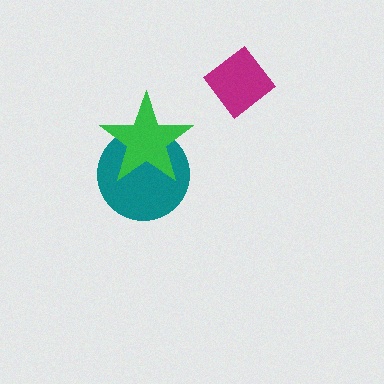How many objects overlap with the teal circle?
1 object overlaps with the teal circle.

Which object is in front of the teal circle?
The green star is in front of the teal circle.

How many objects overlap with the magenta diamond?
0 objects overlap with the magenta diamond.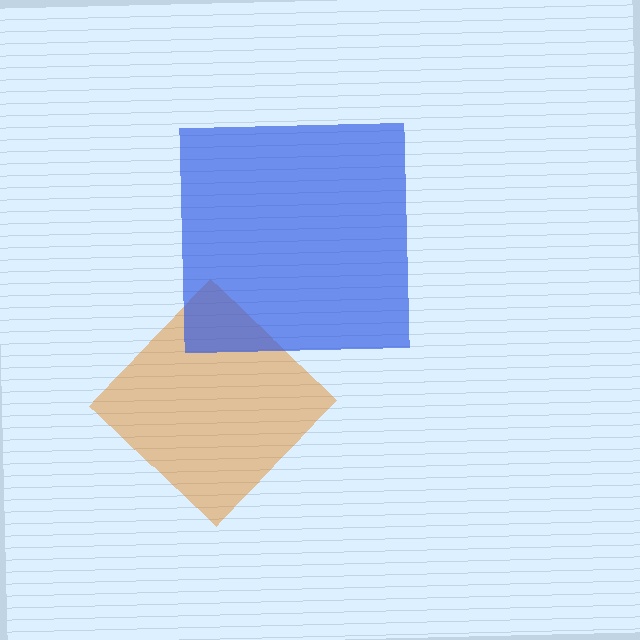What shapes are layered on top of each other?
The layered shapes are: an orange diamond, a blue square.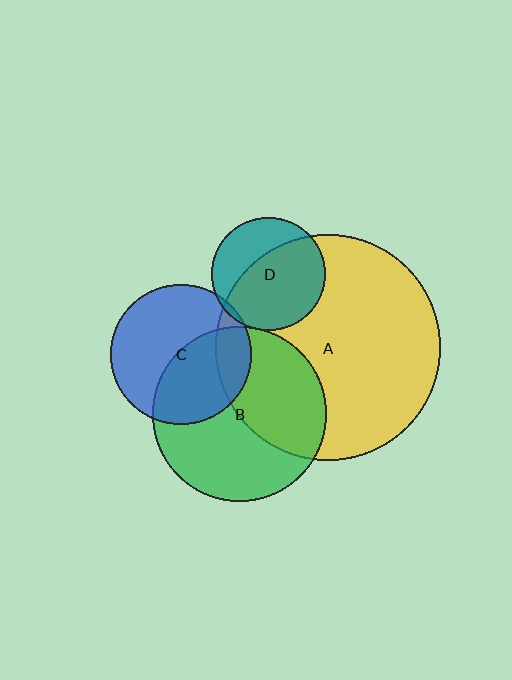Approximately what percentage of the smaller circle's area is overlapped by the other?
Approximately 45%.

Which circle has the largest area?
Circle A (yellow).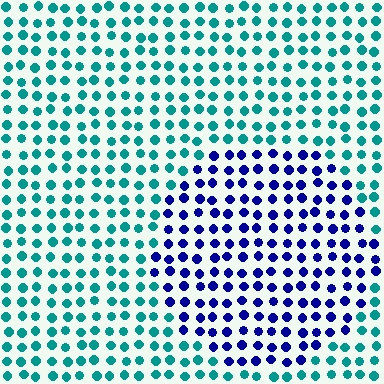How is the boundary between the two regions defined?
The boundary is defined purely by a slight shift in hue (about 63 degrees). Spacing, size, and orientation are identical on both sides.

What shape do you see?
I see a circle.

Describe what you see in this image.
The image is filled with small teal elements in a uniform arrangement. A circle-shaped region is visible where the elements are tinted to a slightly different hue, forming a subtle color boundary.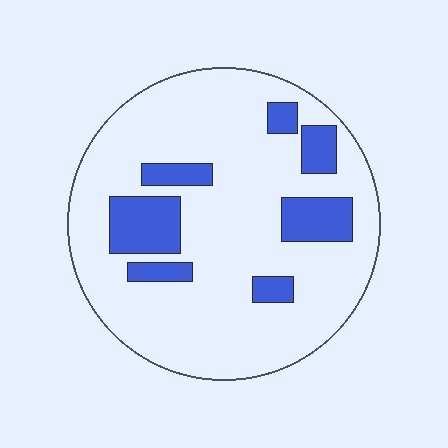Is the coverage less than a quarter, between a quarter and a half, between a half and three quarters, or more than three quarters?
Less than a quarter.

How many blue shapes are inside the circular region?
7.